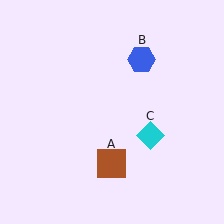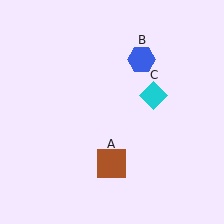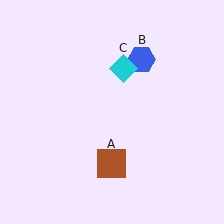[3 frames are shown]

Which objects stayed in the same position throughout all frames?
Brown square (object A) and blue hexagon (object B) remained stationary.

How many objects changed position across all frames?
1 object changed position: cyan diamond (object C).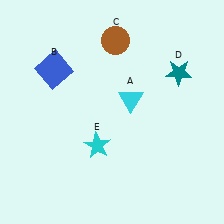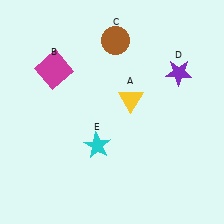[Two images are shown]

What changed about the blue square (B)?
In Image 1, B is blue. In Image 2, it changed to magenta.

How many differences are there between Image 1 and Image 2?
There are 3 differences between the two images.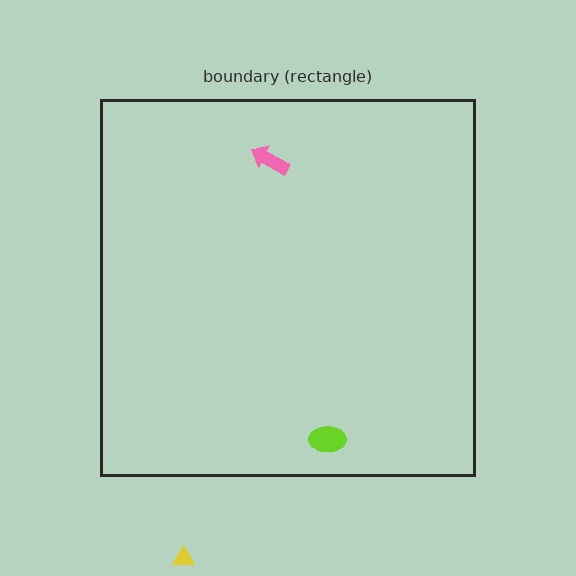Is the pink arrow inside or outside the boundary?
Inside.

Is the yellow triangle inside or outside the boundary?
Outside.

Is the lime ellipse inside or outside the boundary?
Inside.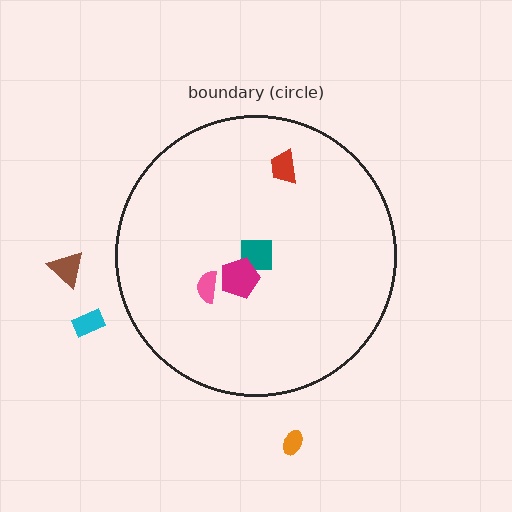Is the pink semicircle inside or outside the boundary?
Inside.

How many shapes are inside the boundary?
4 inside, 3 outside.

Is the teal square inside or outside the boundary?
Inside.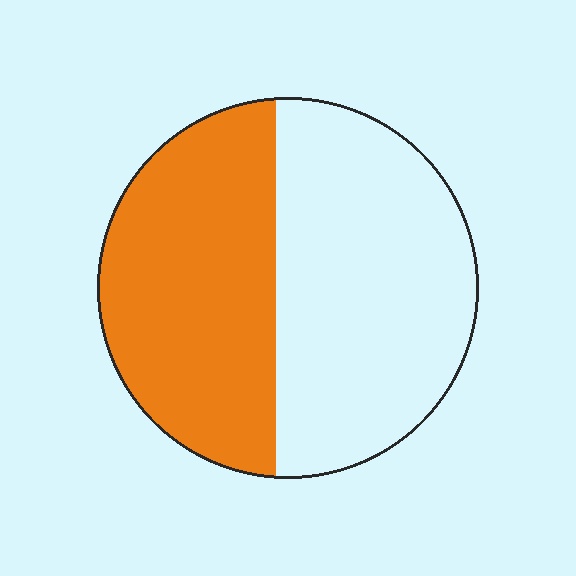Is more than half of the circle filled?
No.